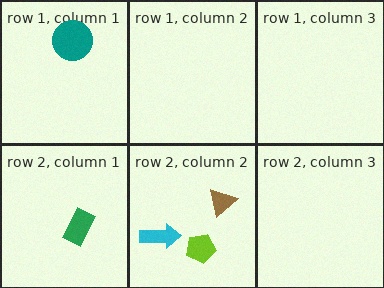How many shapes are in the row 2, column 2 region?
3.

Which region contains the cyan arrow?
The row 2, column 2 region.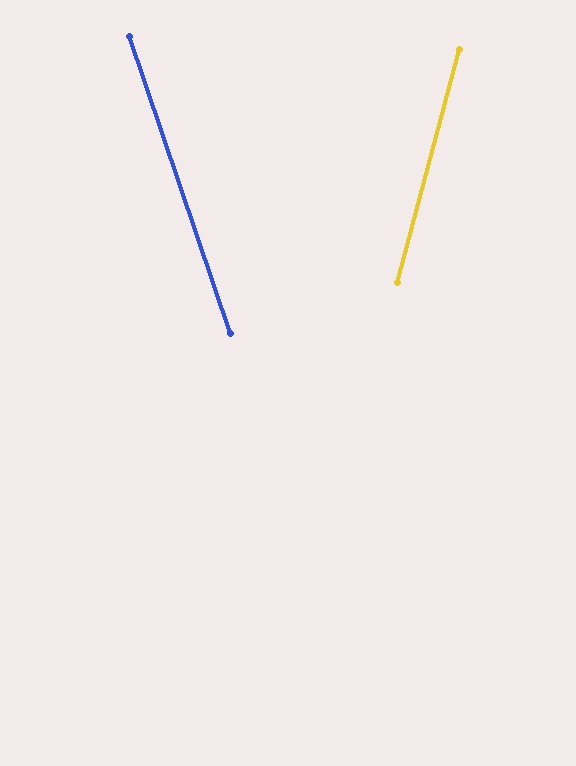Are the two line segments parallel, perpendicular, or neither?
Neither parallel nor perpendicular — they differ by about 34°.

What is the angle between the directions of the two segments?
Approximately 34 degrees.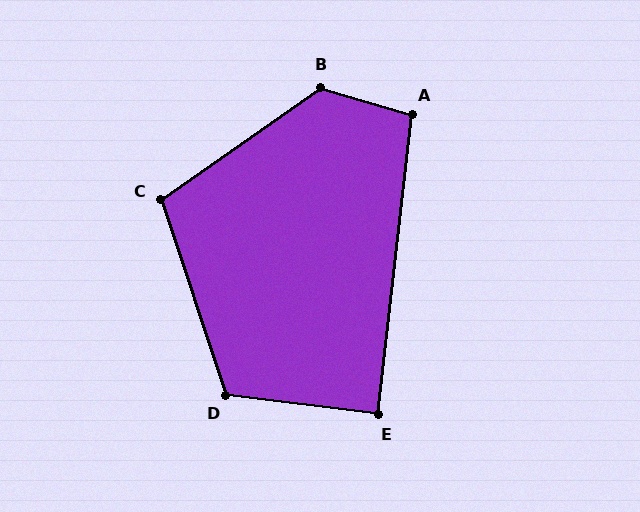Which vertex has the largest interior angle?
B, at approximately 128 degrees.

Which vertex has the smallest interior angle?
E, at approximately 89 degrees.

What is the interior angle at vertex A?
Approximately 100 degrees (obtuse).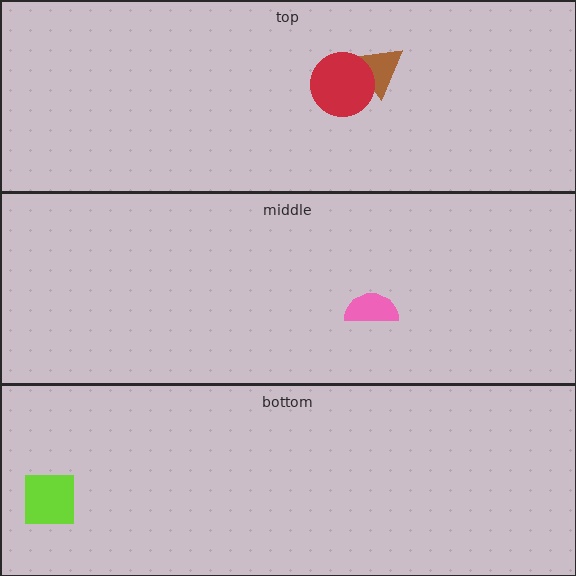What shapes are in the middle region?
The pink semicircle.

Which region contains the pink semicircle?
The middle region.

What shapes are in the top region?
The brown triangle, the red circle.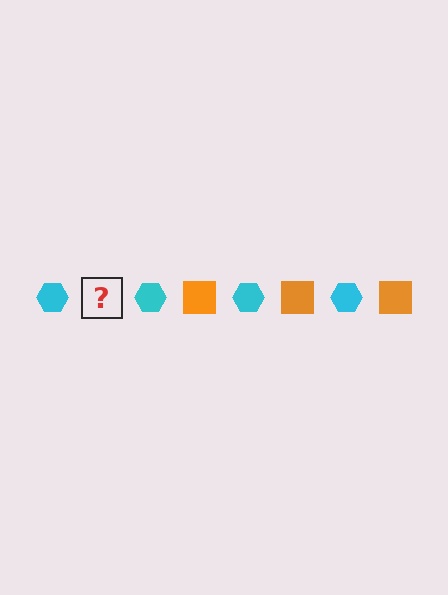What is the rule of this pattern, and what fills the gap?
The rule is that the pattern alternates between cyan hexagon and orange square. The gap should be filled with an orange square.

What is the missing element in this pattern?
The missing element is an orange square.